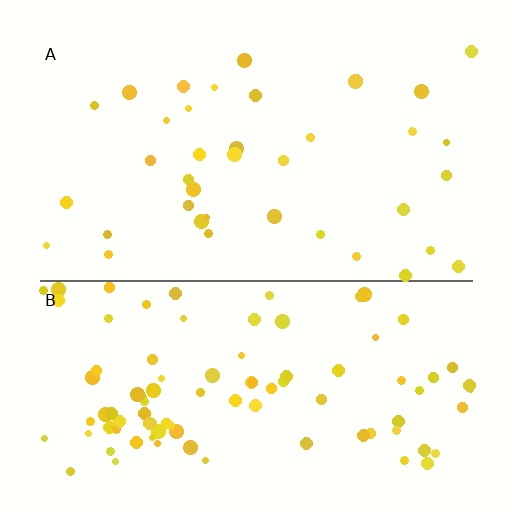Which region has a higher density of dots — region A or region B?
B (the bottom).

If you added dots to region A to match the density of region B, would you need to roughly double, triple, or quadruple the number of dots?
Approximately double.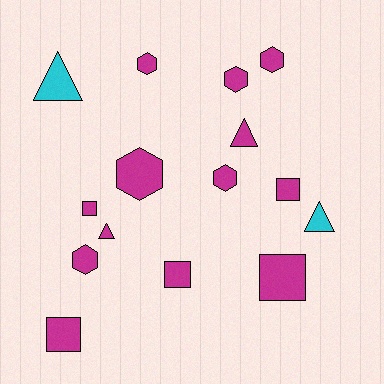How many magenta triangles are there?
There are 2 magenta triangles.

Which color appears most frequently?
Magenta, with 13 objects.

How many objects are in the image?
There are 15 objects.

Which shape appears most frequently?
Hexagon, with 6 objects.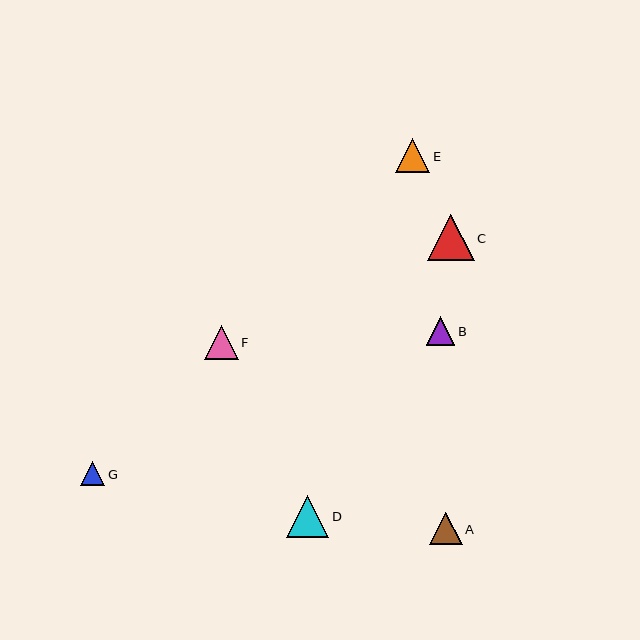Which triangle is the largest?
Triangle C is the largest with a size of approximately 46 pixels.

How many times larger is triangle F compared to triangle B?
Triangle F is approximately 1.2 times the size of triangle B.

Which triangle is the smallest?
Triangle G is the smallest with a size of approximately 24 pixels.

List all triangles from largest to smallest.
From largest to smallest: C, D, E, F, A, B, G.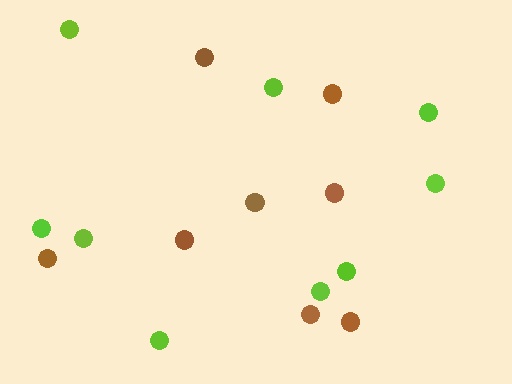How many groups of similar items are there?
There are 2 groups: one group of brown circles (8) and one group of lime circles (9).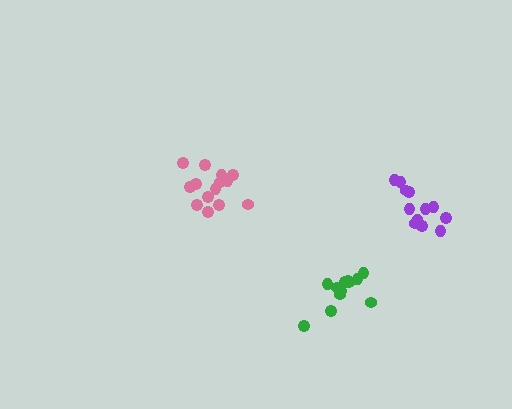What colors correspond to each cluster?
The clusters are colored: purple, pink, green.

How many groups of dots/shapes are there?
There are 3 groups.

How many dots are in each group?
Group 1: 12 dots, Group 2: 14 dots, Group 3: 12 dots (38 total).